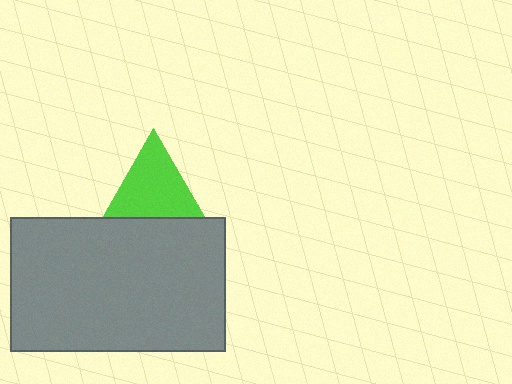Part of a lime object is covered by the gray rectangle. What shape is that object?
It is a triangle.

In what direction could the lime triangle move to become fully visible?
The lime triangle could move up. That would shift it out from behind the gray rectangle entirely.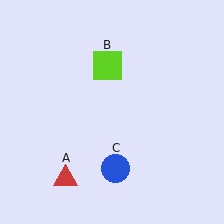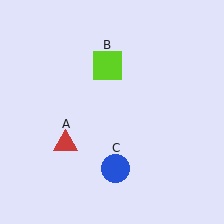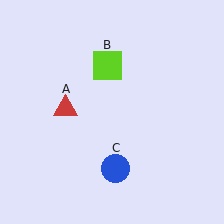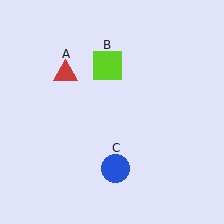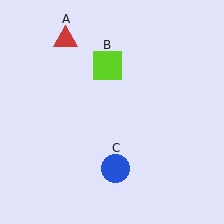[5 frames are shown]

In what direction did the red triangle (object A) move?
The red triangle (object A) moved up.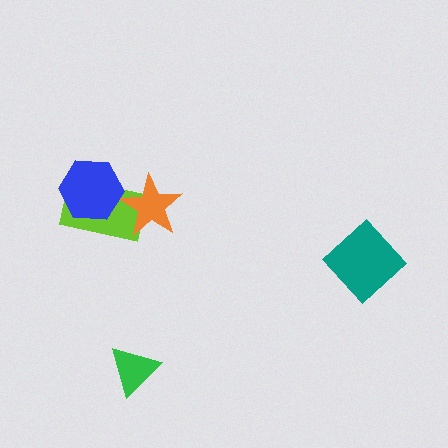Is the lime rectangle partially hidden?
Yes, it is partially covered by another shape.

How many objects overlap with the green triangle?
0 objects overlap with the green triangle.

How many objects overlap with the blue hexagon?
1 object overlaps with the blue hexagon.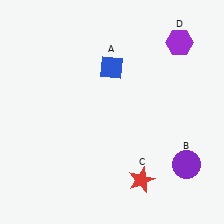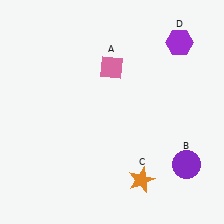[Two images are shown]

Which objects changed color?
A changed from blue to pink. C changed from red to orange.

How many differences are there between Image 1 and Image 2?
There are 2 differences between the two images.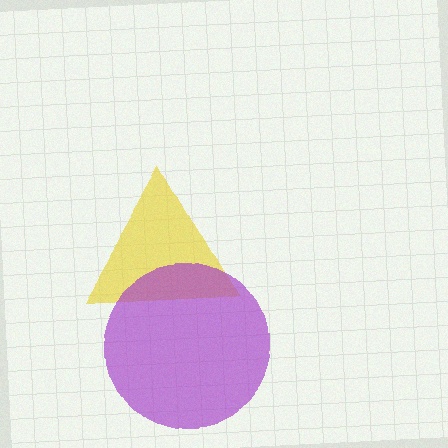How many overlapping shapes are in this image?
There are 2 overlapping shapes in the image.